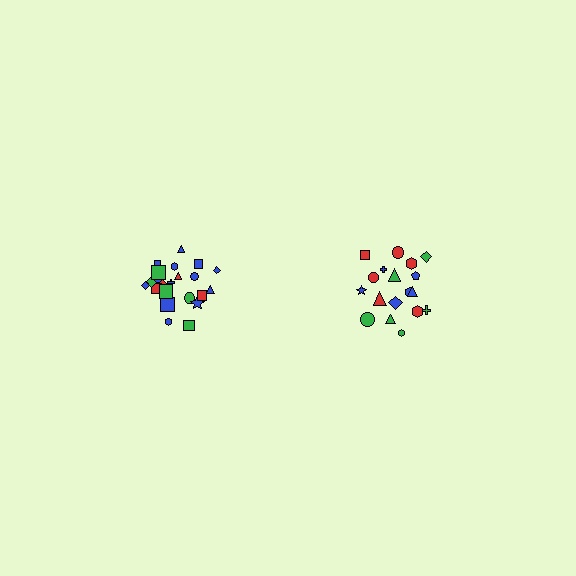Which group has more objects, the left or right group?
The left group.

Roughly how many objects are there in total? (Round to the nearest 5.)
Roughly 40 objects in total.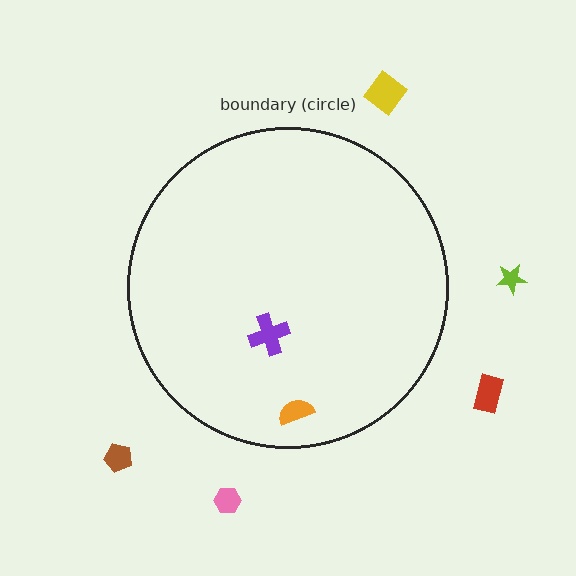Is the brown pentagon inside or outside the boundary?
Outside.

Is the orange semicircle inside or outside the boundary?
Inside.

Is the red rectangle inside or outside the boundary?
Outside.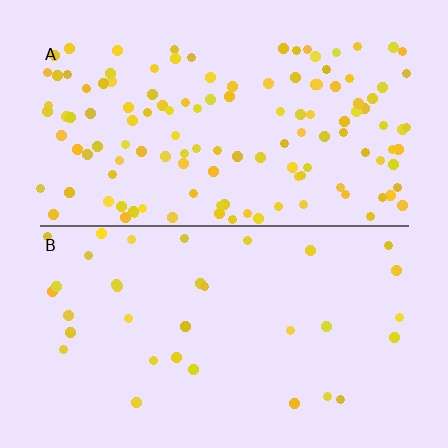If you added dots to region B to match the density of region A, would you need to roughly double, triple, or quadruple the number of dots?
Approximately quadruple.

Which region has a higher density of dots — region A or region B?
A (the top).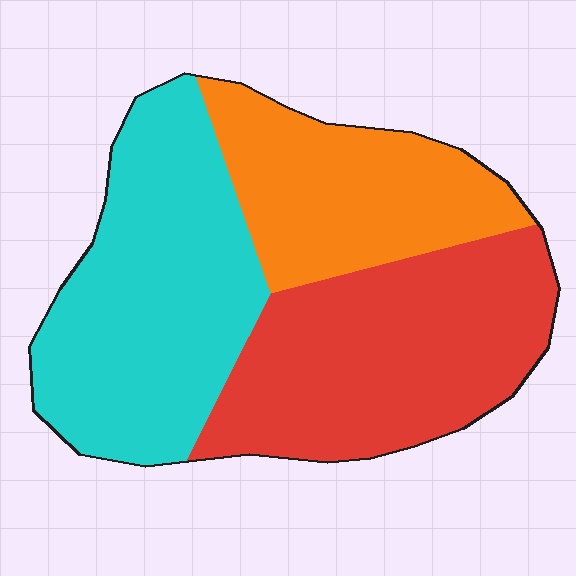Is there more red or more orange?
Red.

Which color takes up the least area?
Orange, at roughly 25%.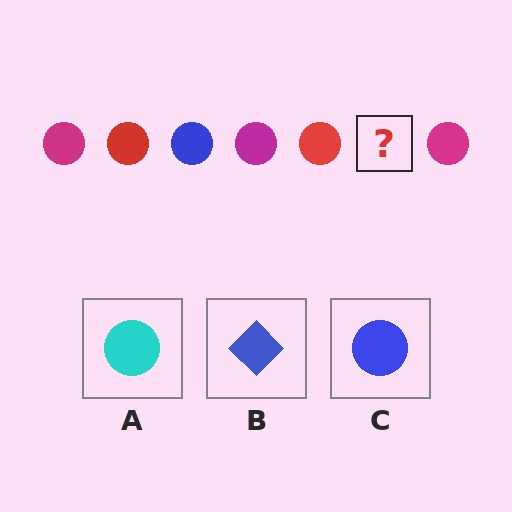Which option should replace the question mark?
Option C.